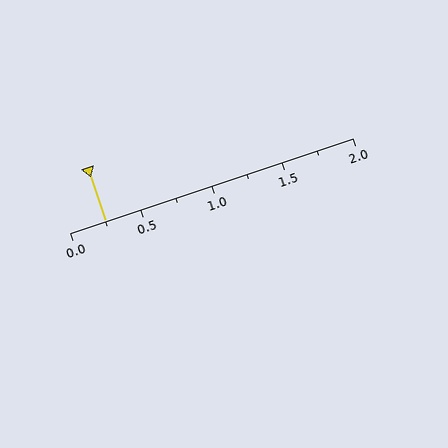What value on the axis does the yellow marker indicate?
The marker indicates approximately 0.25.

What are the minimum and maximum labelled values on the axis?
The axis runs from 0.0 to 2.0.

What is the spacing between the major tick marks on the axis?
The major ticks are spaced 0.5 apart.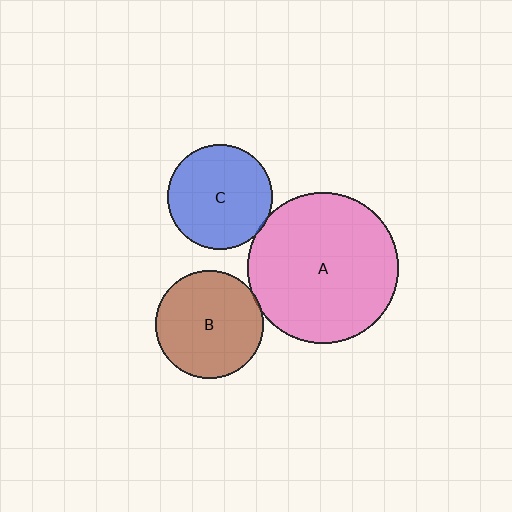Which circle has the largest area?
Circle A (pink).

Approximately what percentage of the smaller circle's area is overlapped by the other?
Approximately 5%.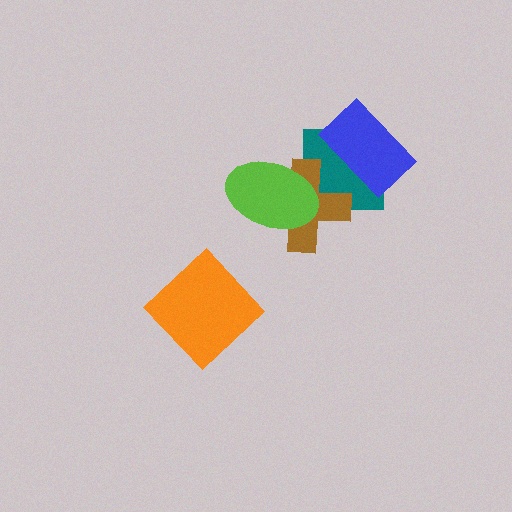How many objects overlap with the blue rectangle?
1 object overlaps with the blue rectangle.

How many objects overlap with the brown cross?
2 objects overlap with the brown cross.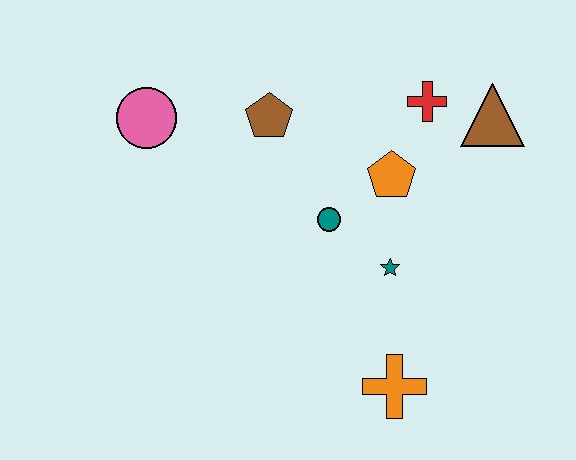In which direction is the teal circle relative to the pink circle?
The teal circle is to the right of the pink circle.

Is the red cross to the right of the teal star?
Yes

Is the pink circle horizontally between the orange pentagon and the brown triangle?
No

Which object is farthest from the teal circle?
The pink circle is farthest from the teal circle.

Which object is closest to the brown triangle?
The red cross is closest to the brown triangle.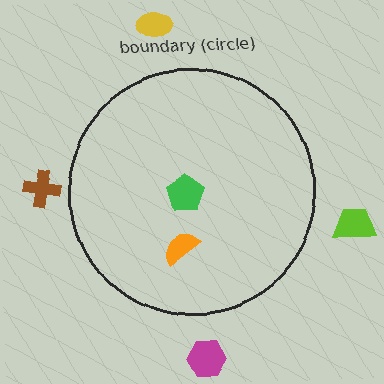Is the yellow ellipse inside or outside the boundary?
Outside.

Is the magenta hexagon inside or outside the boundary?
Outside.